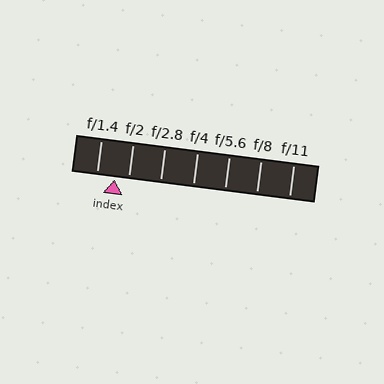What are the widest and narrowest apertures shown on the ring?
The widest aperture shown is f/1.4 and the narrowest is f/11.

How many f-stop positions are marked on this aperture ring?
There are 7 f-stop positions marked.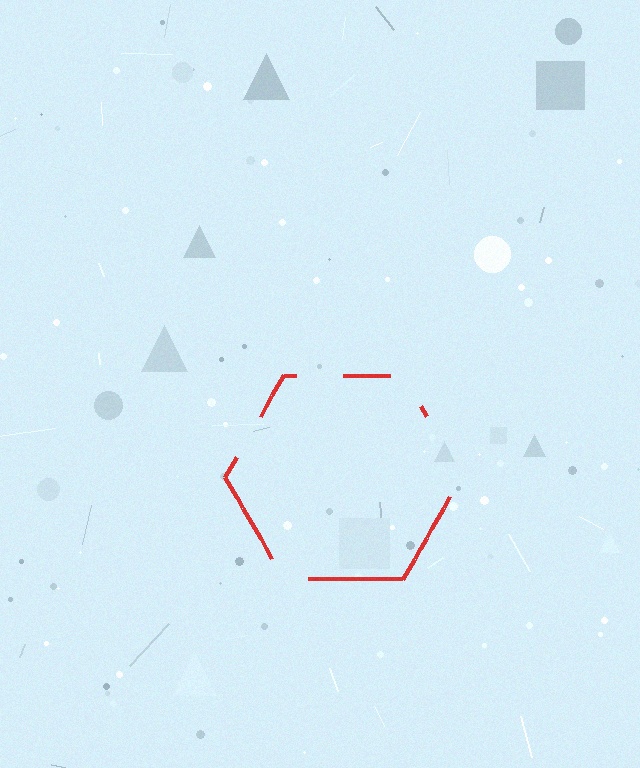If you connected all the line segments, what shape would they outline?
They would outline a hexagon.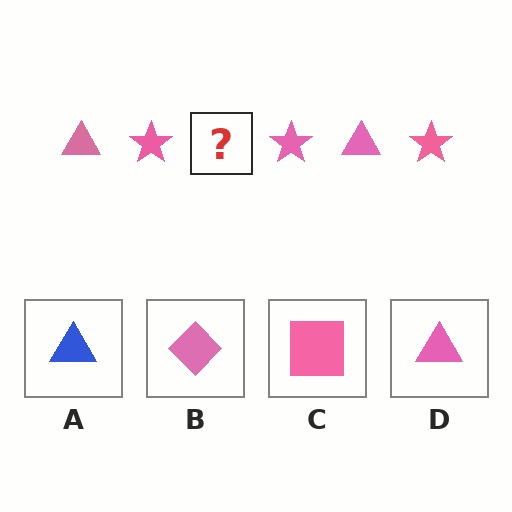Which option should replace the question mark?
Option D.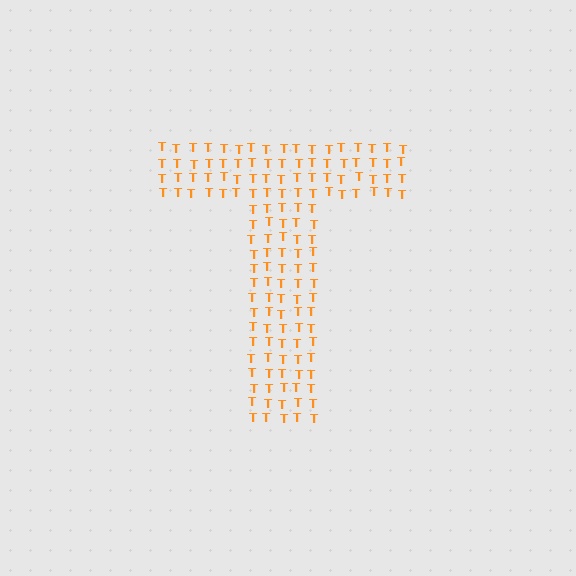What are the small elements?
The small elements are letter T's.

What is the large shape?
The large shape is the letter T.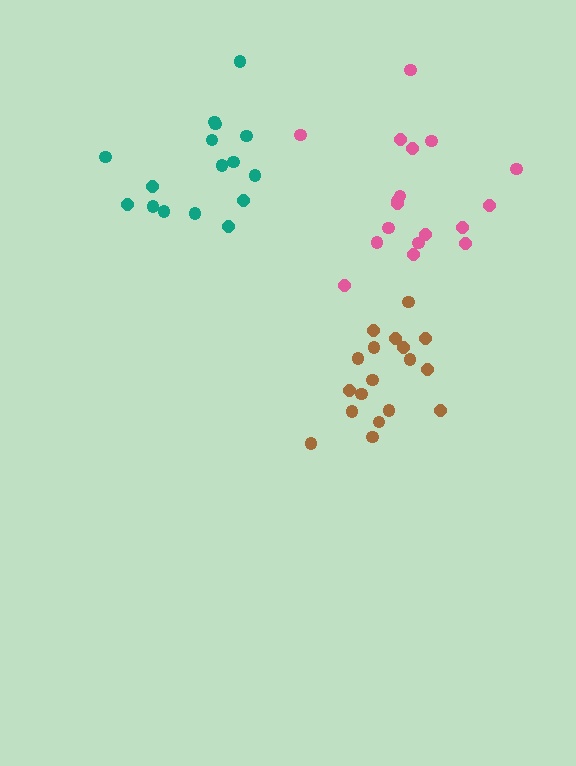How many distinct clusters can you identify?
There are 3 distinct clusters.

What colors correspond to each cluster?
The clusters are colored: pink, brown, teal.